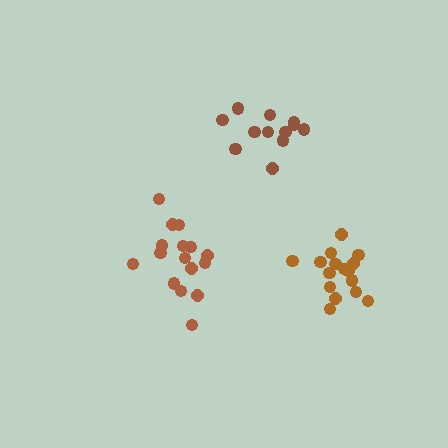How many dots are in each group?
Group 1: 16 dots, Group 2: 12 dots, Group 3: 16 dots (44 total).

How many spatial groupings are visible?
There are 3 spatial groupings.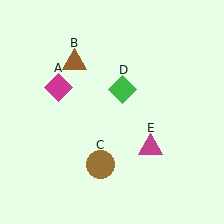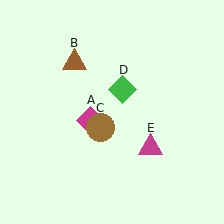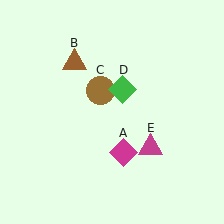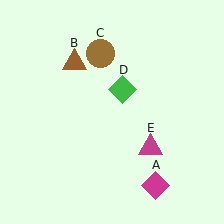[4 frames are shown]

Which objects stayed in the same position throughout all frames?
Brown triangle (object B) and green diamond (object D) and magenta triangle (object E) remained stationary.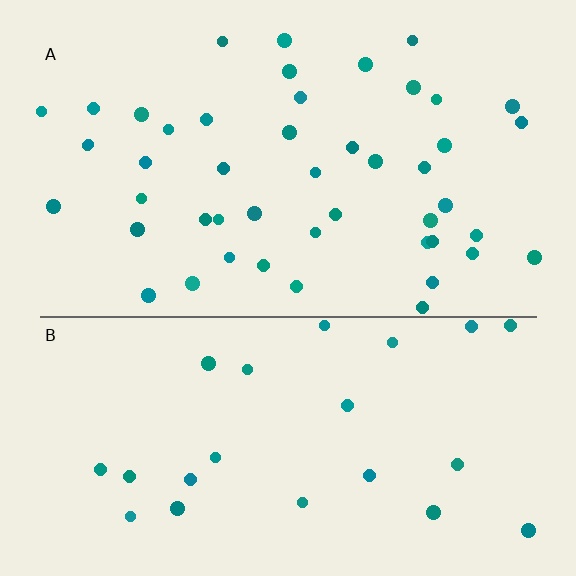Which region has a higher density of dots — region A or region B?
A (the top).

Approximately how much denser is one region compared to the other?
Approximately 2.1× — region A over region B.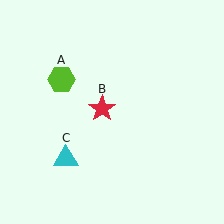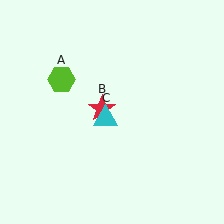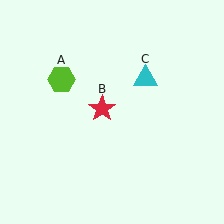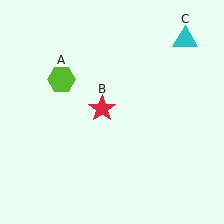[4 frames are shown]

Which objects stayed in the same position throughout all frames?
Lime hexagon (object A) and red star (object B) remained stationary.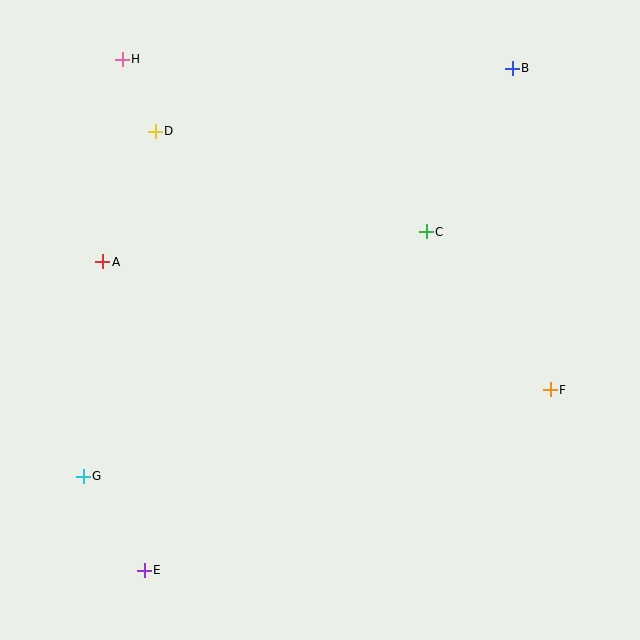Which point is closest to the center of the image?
Point C at (426, 232) is closest to the center.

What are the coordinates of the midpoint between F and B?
The midpoint between F and B is at (531, 229).